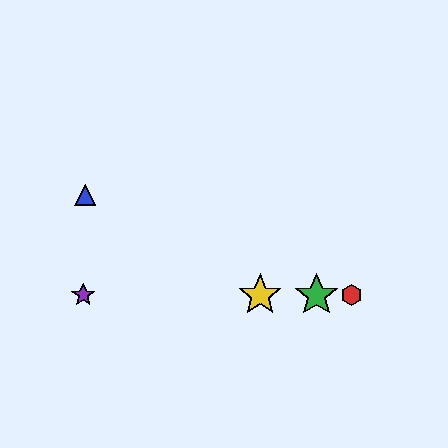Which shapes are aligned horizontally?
The red hexagon, the green star, the yellow star, the purple star are aligned horizontally.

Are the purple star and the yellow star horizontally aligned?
Yes, both are at y≈295.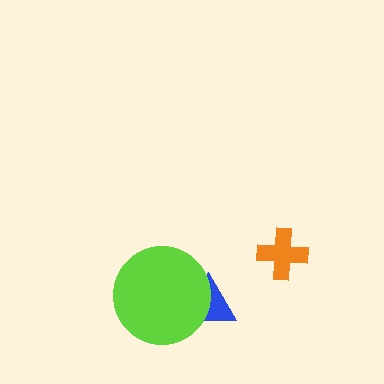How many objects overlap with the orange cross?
0 objects overlap with the orange cross.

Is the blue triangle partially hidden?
Yes, it is partially covered by another shape.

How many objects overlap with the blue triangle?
1 object overlaps with the blue triangle.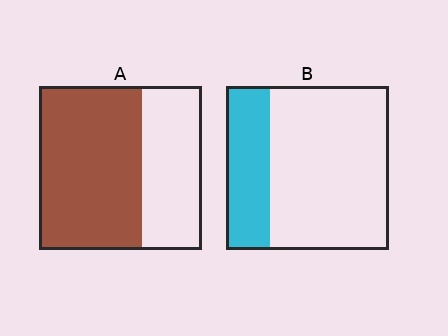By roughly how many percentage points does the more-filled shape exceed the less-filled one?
By roughly 35 percentage points (A over B).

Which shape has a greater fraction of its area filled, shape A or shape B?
Shape A.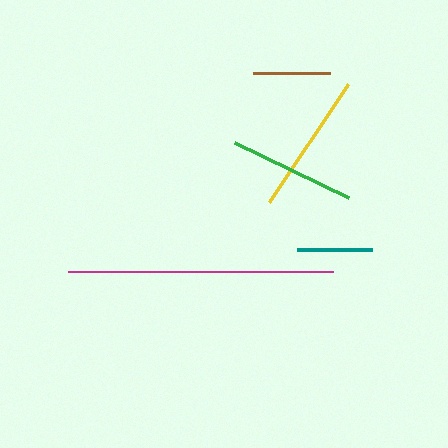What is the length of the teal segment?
The teal segment is approximately 74 pixels long.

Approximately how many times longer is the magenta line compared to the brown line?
The magenta line is approximately 3.4 times the length of the brown line.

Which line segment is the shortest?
The teal line is the shortest at approximately 74 pixels.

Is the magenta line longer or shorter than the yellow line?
The magenta line is longer than the yellow line.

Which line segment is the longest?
The magenta line is the longest at approximately 265 pixels.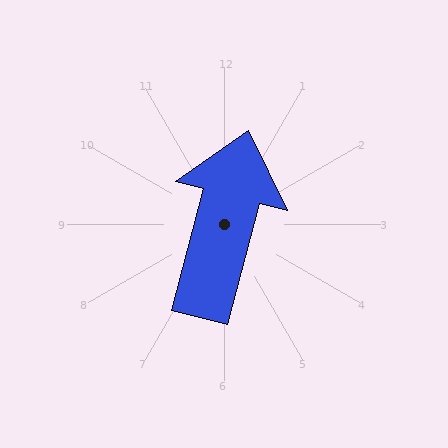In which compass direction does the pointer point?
North.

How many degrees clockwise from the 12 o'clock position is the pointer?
Approximately 15 degrees.